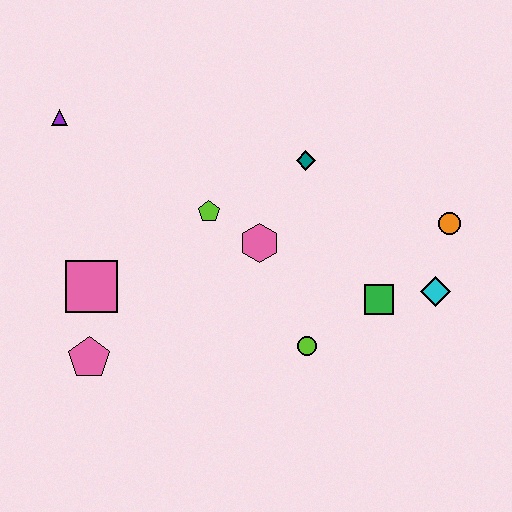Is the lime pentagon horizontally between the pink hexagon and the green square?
No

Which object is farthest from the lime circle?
The purple triangle is farthest from the lime circle.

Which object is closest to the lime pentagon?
The pink hexagon is closest to the lime pentagon.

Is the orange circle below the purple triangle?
Yes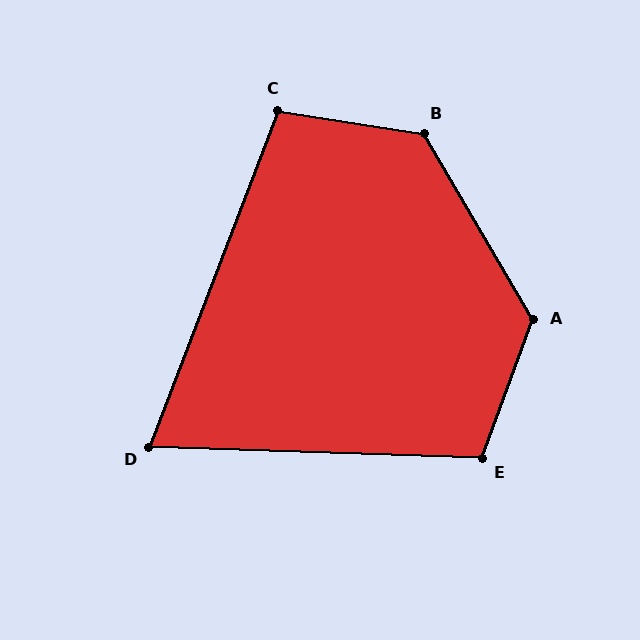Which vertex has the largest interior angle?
A, at approximately 129 degrees.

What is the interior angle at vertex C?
Approximately 102 degrees (obtuse).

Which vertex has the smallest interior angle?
D, at approximately 71 degrees.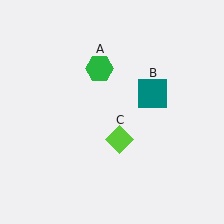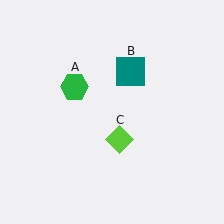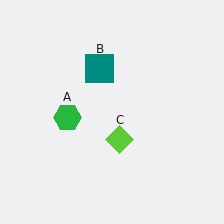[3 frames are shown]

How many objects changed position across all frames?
2 objects changed position: green hexagon (object A), teal square (object B).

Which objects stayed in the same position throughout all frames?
Lime diamond (object C) remained stationary.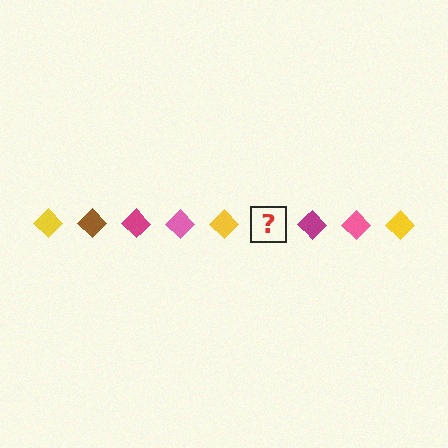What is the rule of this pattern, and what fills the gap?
The rule is that the pattern cycles through yellow, brown, magenta, pink diamonds. The gap should be filled with a brown diamond.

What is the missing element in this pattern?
The missing element is a brown diamond.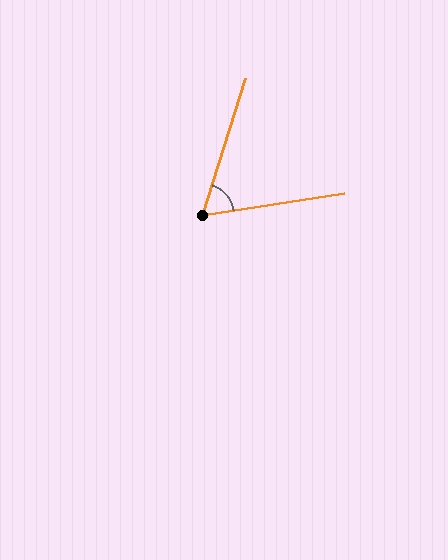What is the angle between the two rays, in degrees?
Approximately 64 degrees.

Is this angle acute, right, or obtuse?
It is acute.